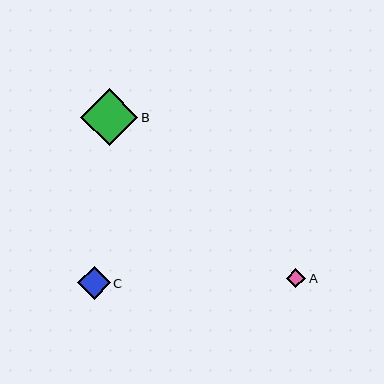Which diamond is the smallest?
Diamond A is the smallest with a size of approximately 19 pixels.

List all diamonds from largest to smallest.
From largest to smallest: B, C, A.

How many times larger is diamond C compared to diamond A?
Diamond C is approximately 1.7 times the size of diamond A.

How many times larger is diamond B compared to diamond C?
Diamond B is approximately 1.7 times the size of diamond C.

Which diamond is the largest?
Diamond B is the largest with a size of approximately 57 pixels.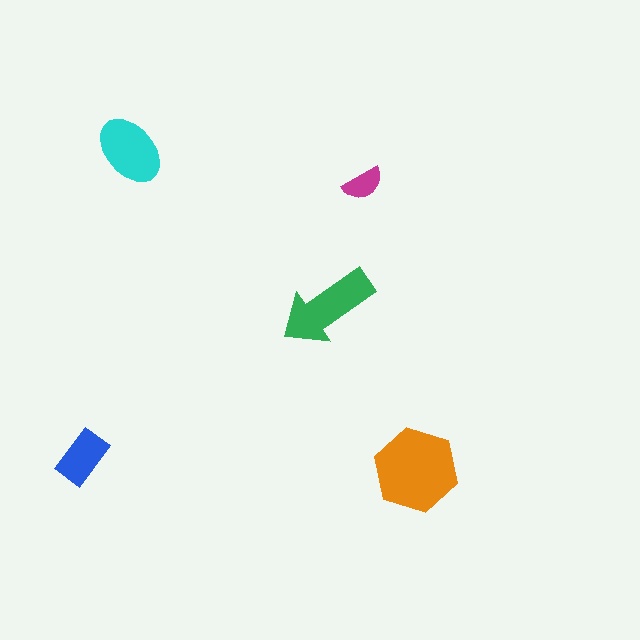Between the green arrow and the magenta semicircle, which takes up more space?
The green arrow.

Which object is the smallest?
The magenta semicircle.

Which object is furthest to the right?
The orange hexagon is rightmost.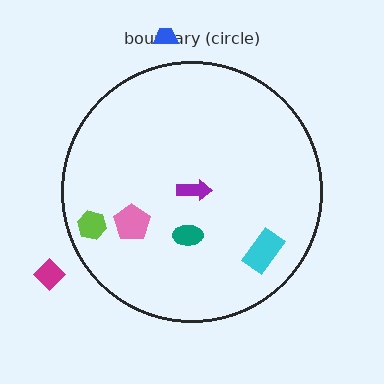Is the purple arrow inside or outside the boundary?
Inside.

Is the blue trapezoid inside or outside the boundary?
Outside.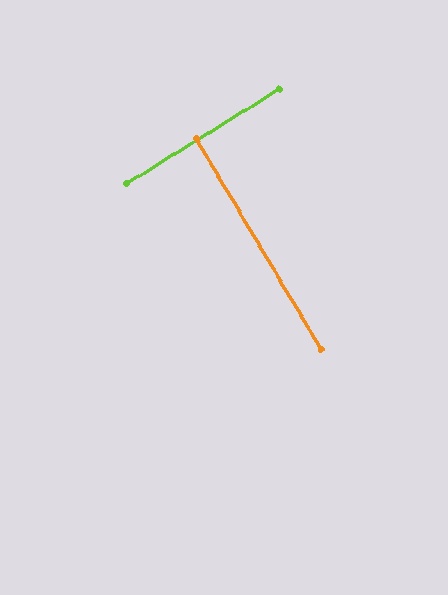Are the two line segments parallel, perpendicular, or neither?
Perpendicular — they meet at approximately 89°.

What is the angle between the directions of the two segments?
Approximately 89 degrees.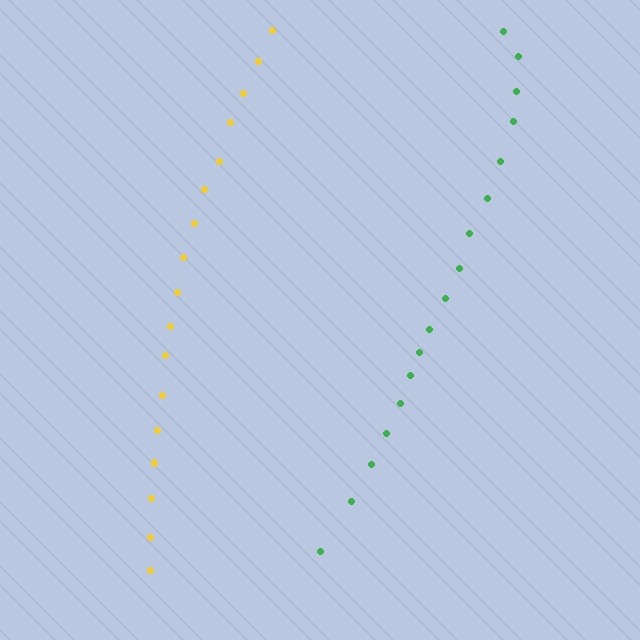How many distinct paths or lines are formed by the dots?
There are 2 distinct paths.